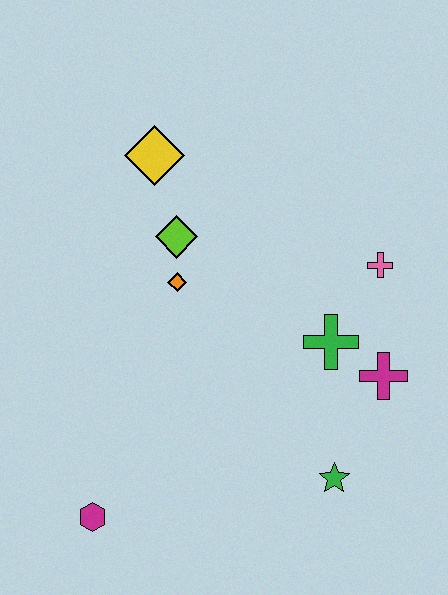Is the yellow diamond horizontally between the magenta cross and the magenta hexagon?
Yes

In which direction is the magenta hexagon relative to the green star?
The magenta hexagon is to the left of the green star.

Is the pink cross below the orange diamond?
No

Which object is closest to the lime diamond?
The orange diamond is closest to the lime diamond.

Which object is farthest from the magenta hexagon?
The pink cross is farthest from the magenta hexagon.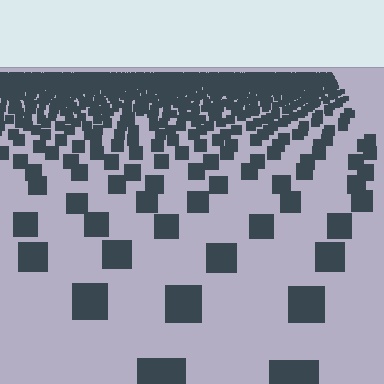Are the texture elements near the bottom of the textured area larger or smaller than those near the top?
Larger. Near the bottom, elements are closer to the viewer and appear at a bigger on-screen size.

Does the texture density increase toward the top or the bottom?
Density increases toward the top.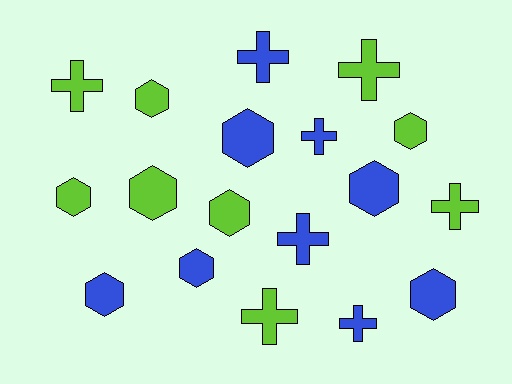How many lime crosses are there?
There are 4 lime crosses.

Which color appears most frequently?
Lime, with 9 objects.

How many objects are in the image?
There are 18 objects.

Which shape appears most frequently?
Hexagon, with 10 objects.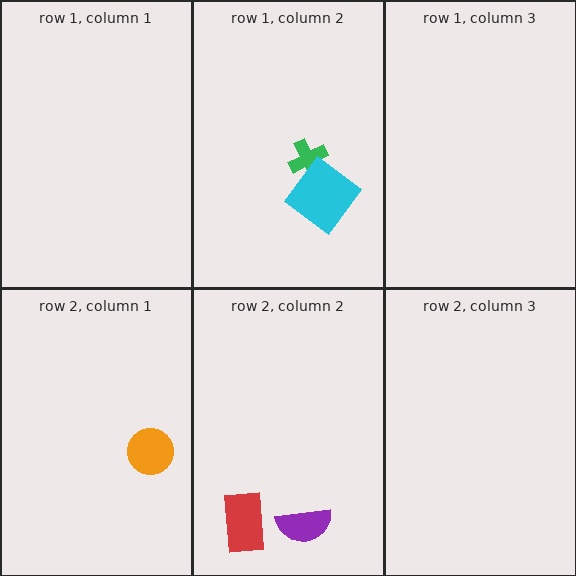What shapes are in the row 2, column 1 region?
The orange circle.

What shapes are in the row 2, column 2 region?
The purple semicircle, the red rectangle.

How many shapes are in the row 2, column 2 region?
2.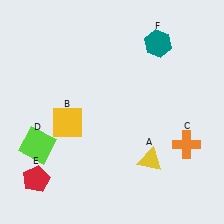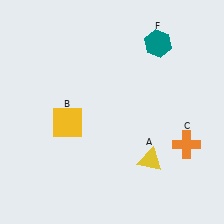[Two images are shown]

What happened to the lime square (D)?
The lime square (D) was removed in Image 2. It was in the bottom-left area of Image 1.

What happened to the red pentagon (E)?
The red pentagon (E) was removed in Image 2. It was in the bottom-left area of Image 1.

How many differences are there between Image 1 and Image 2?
There are 2 differences between the two images.